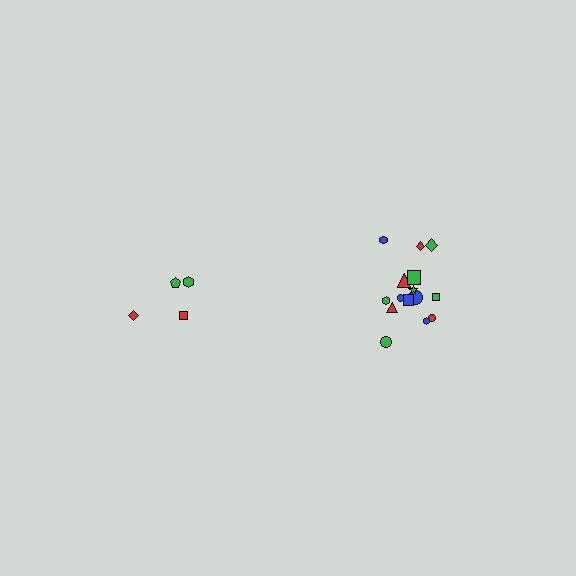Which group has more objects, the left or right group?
The right group.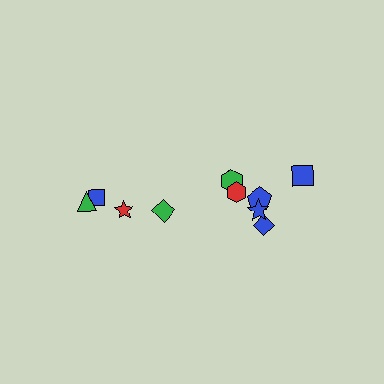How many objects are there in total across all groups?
There are 10 objects.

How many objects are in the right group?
There are 6 objects.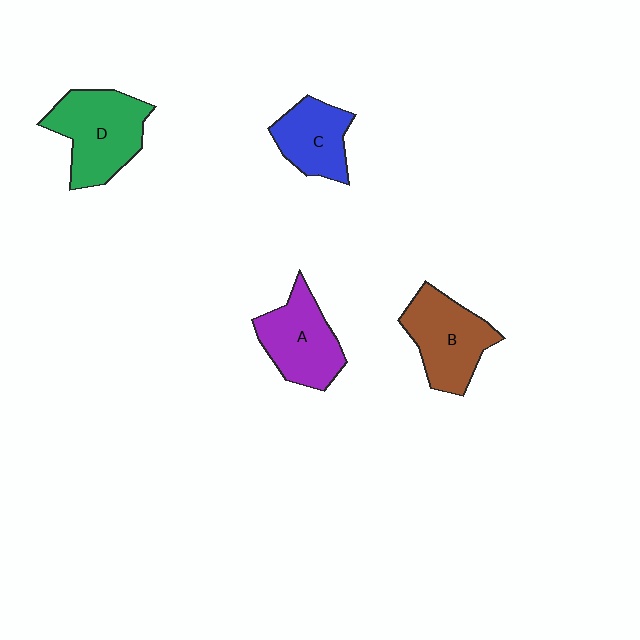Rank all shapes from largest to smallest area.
From largest to smallest: D (green), B (brown), A (purple), C (blue).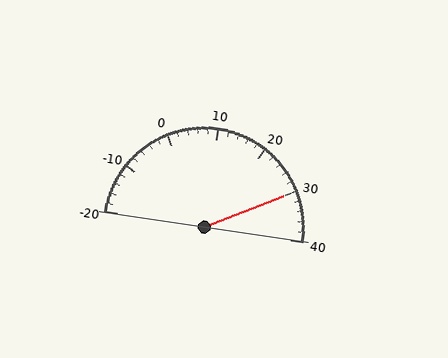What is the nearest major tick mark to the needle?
The nearest major tick mark is 30.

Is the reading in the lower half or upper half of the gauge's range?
The reading is in the upper half of the range (-20 to 40).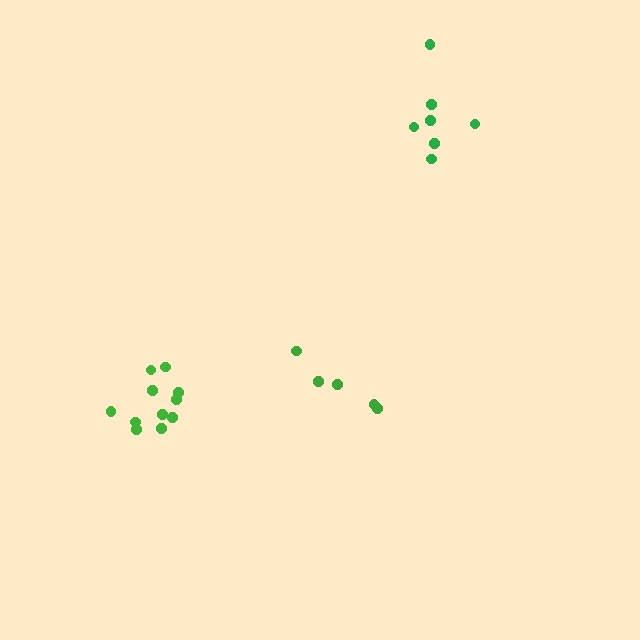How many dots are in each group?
Group 1: 11 dots, Group 2: 7 dots, Group 3: 5 dots (23 total).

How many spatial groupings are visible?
There are 3 spatial groupings.